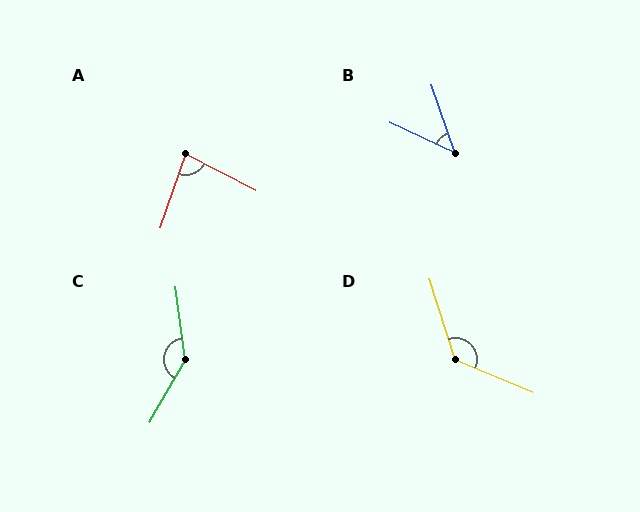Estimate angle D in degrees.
Approximately 130 degrees.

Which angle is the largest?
C, at approximately 143 degrees.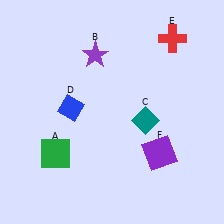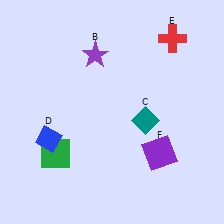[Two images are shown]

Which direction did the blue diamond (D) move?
The blue diamond (D) moved down.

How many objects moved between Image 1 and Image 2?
1 object moved between the two images.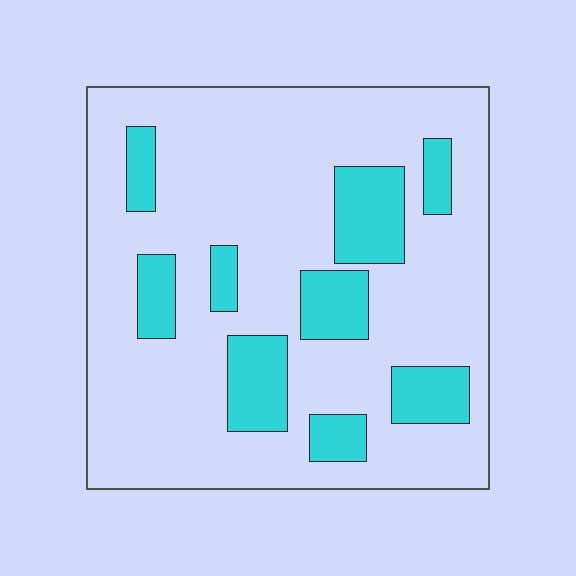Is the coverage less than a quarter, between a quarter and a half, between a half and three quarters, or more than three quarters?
Less than a quarter.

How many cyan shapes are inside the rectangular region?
9.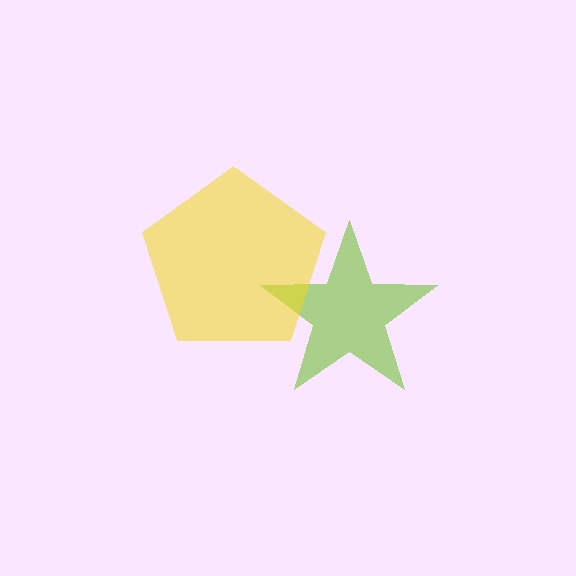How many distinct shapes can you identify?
There are 2 distinct shapes: a lime star, a yellow pentagon.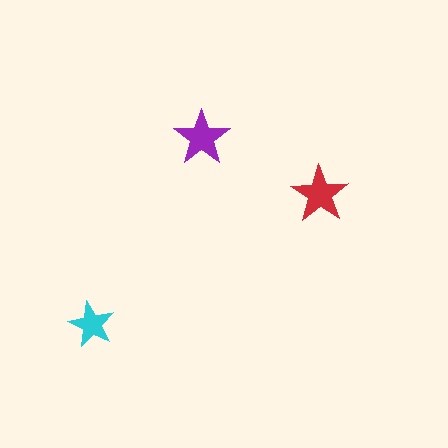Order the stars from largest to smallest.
the red one, the purple one, the cyan one.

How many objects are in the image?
There are 3 objects in the image.